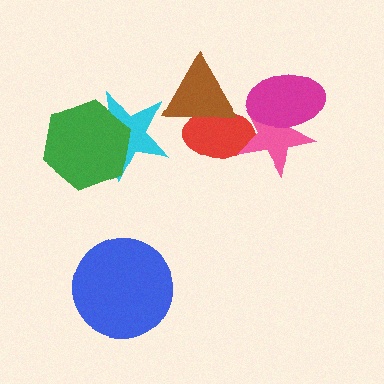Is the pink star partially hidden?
Yes, it is partially covered by another shape.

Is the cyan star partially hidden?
Yes, it is partially covered by another shape.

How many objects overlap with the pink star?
2 objects overlap with the pink star.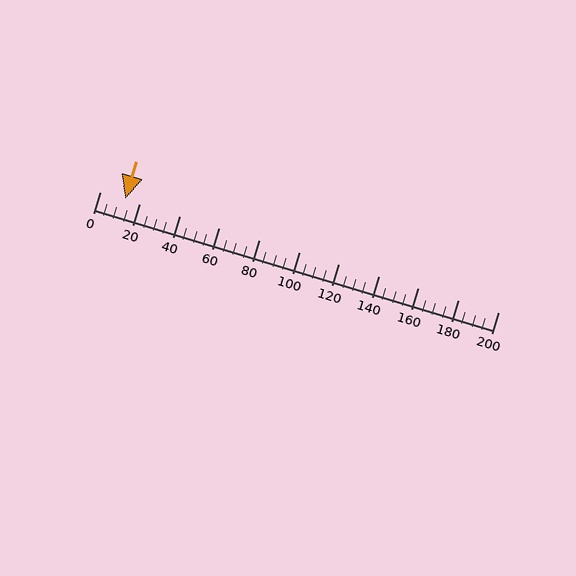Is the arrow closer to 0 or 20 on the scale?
The arrow is closer to 20.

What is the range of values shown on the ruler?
The ruler shows values from 0 to 200.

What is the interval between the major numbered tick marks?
The major tick marks are spaced 20 units apart.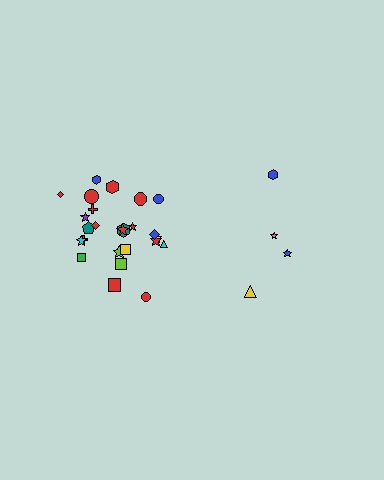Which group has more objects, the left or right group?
The left group.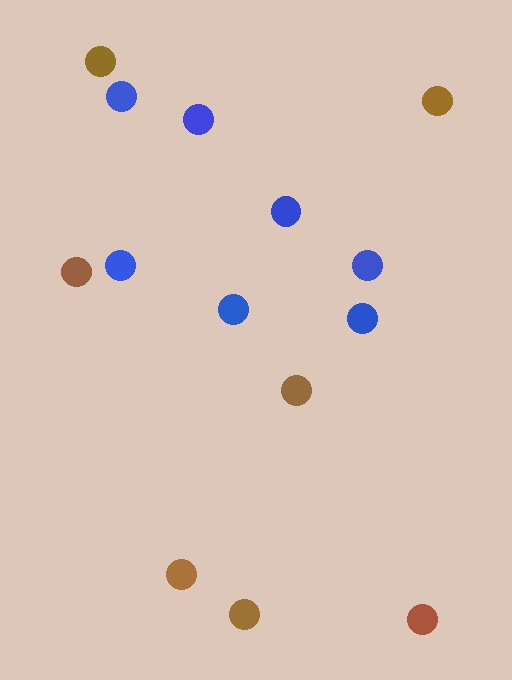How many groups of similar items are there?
There are 2 groups: one group of blue circles (7) and one group of brown circles (7).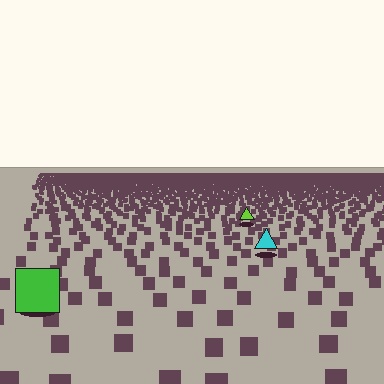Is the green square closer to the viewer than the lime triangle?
Yes. The green square is closer — you can tell from the texture gradient: the ground texture is coarser near it.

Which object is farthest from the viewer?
The lime triangle is farthest from the viewer. It appears smaller and the ground texture around it is denser.